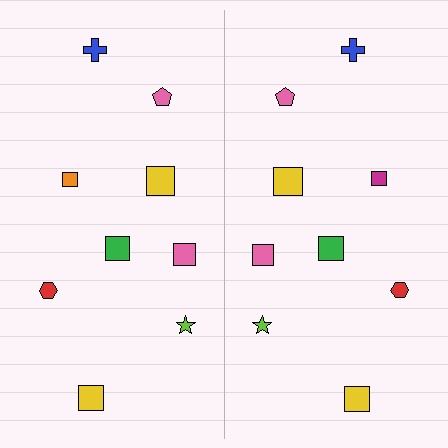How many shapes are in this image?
There are 18 shapes in this image.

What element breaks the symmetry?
The magenta square on the right side breaks the symmetry — its mirror counterpart is orange.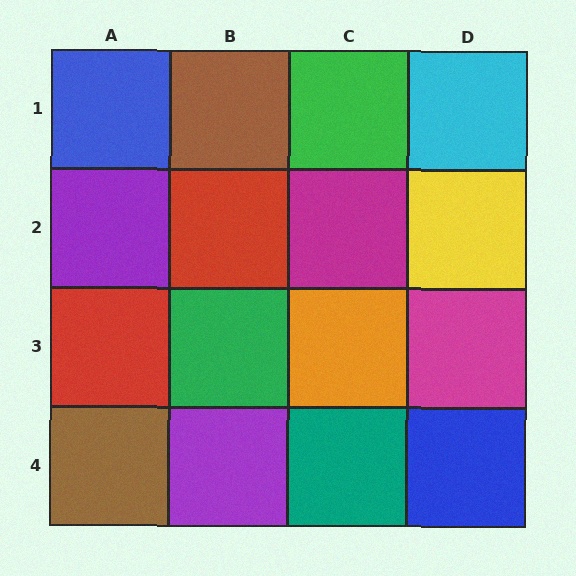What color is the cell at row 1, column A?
Blue.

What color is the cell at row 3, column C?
Orange.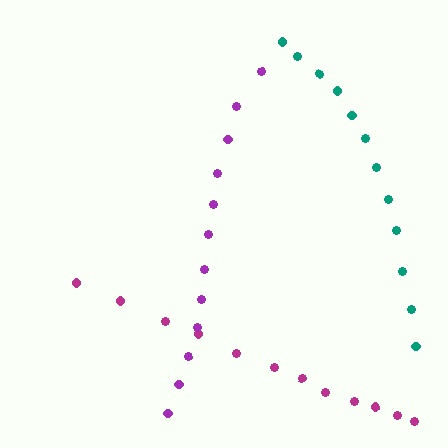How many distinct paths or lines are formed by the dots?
There are 3 distinct paths.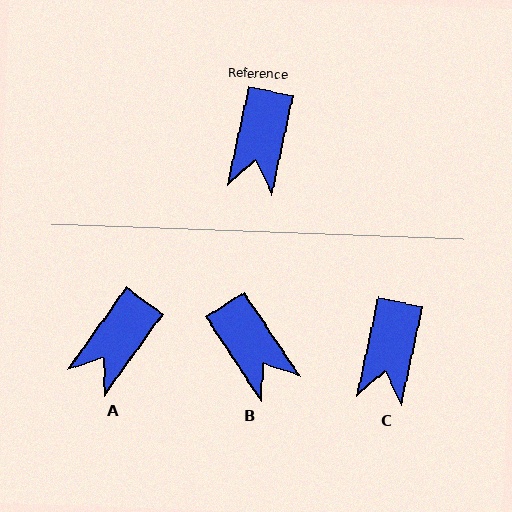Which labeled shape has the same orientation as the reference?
C.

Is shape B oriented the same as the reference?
No, it is off by about 45 degrees.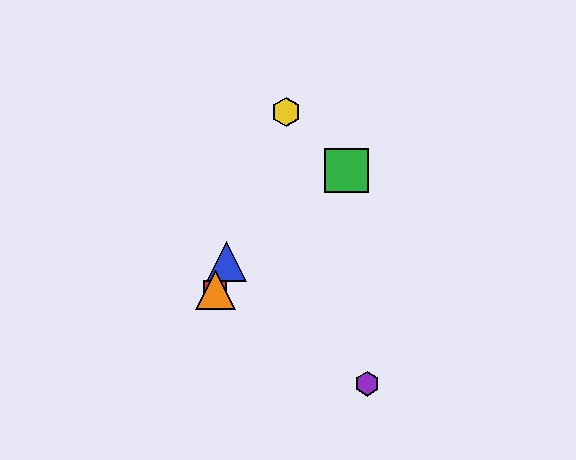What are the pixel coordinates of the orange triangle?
The orange triangle is at (216, 290).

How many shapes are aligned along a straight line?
4 shapes (the red square, the blue triangle, the yellow hexagon, the orange triangle) are aligned along a straight line.